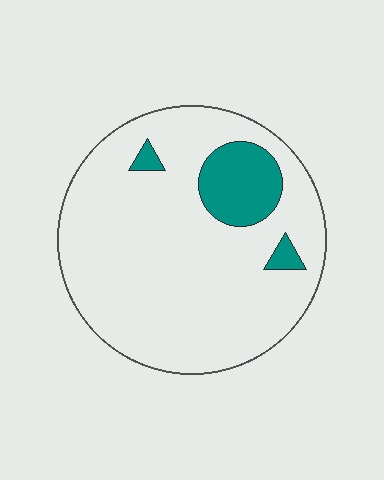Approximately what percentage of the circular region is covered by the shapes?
Approximately 15%.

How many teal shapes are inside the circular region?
3.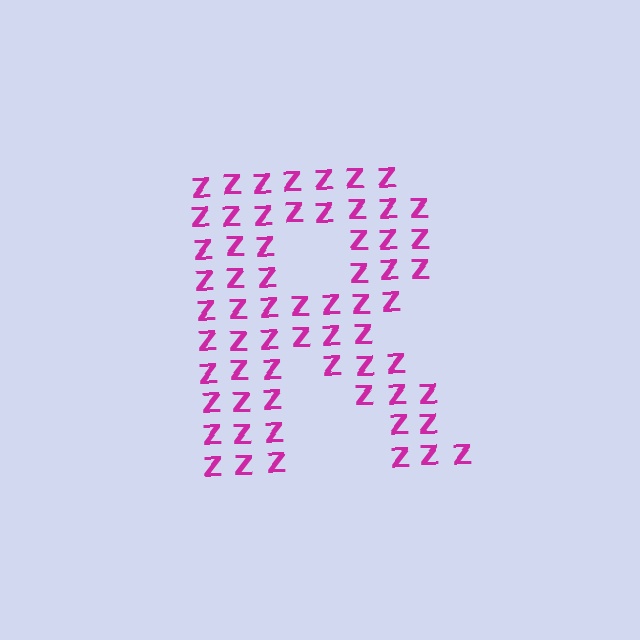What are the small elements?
The small elements are letter Z's.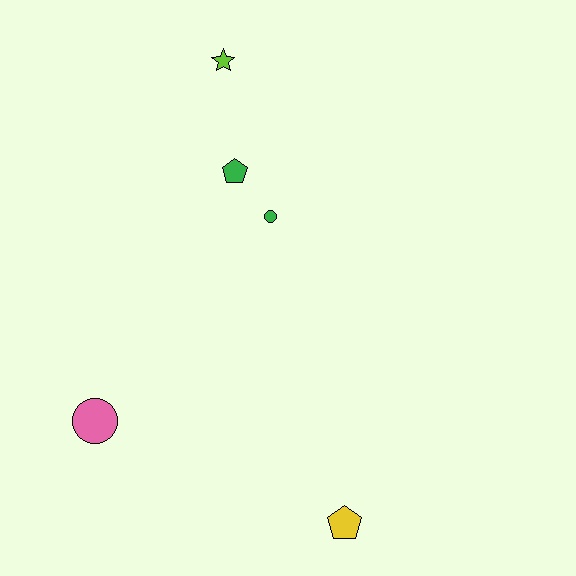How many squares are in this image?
There are no squares.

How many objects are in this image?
There are 5 objects.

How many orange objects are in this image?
There are no orange objects.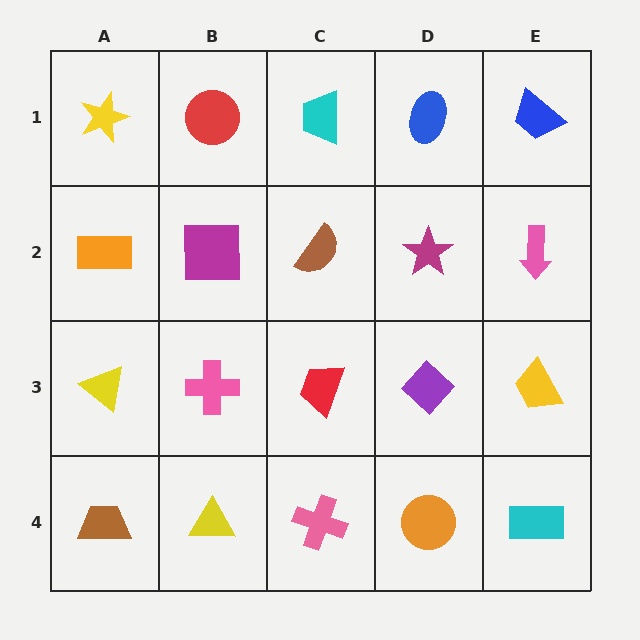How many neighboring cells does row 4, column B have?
3.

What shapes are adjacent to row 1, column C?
A brown semicircle (row 2, column C), a red circle (row 1, column B), a blue ellipse (row 1, column D).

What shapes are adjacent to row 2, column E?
A blue trapezoid (row 1, column E), a yellow trapezoid (row 3, column E), a magenta star (row 2, column D).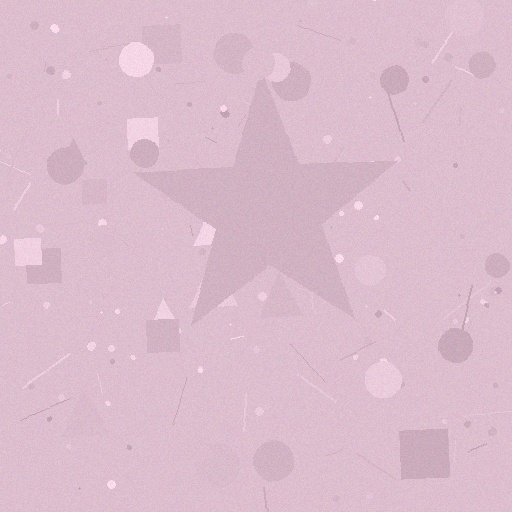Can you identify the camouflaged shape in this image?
The camouflaged shape is a star.